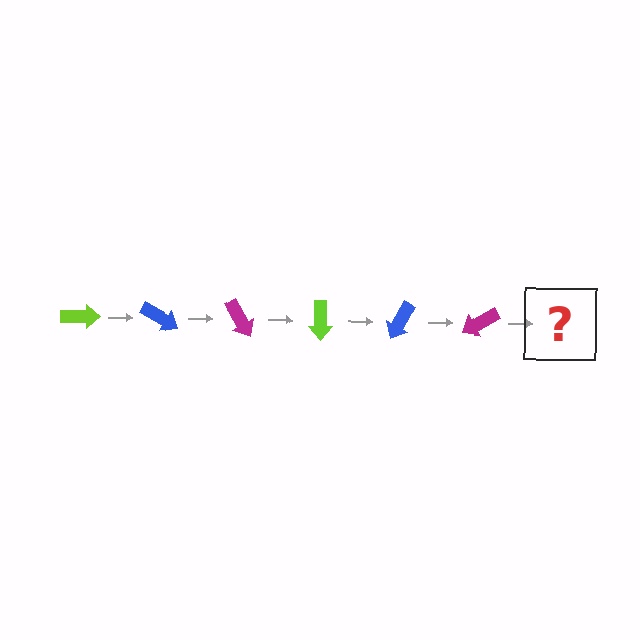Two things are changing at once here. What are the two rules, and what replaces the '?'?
The two rules are that it rotates 30 degrees each step and the color cycles through lime, blue, and magenta. The '?' should be a lime arrow, rotated 180 degrees from the start.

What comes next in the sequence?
The next element should be a lime arrow, rotated 180 degrees from the start.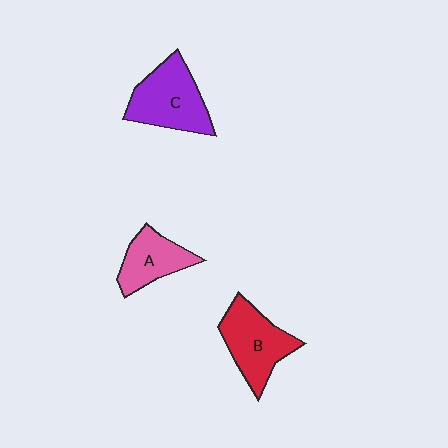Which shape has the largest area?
Shape C (purple).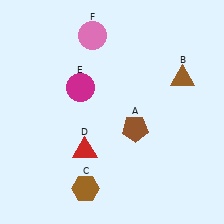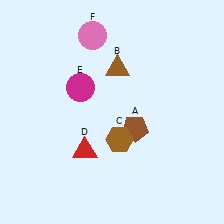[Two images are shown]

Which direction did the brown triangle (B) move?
The brown triangle (B) moved left.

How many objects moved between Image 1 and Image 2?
2 objects moved between the two images.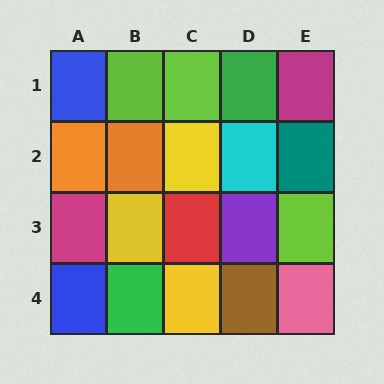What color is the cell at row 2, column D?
Cyan.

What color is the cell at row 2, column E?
Teal.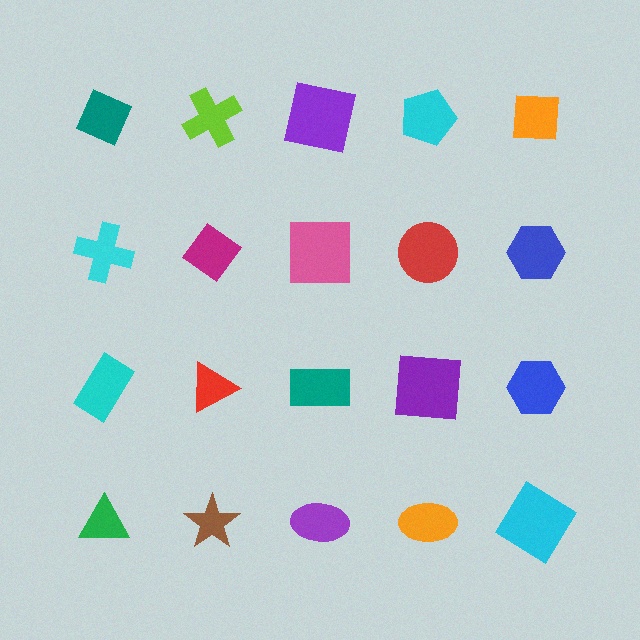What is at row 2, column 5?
A blue hexagon.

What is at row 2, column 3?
A pink square.